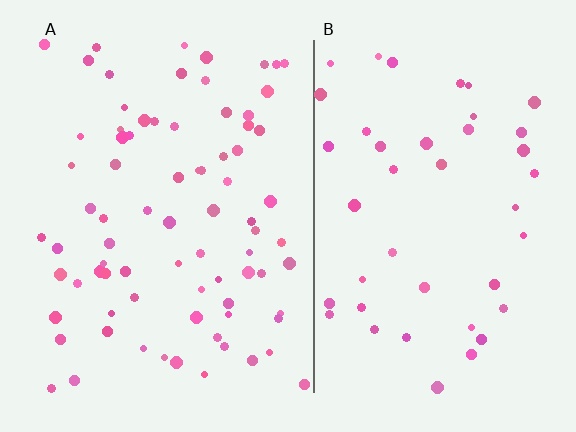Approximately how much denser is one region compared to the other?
Approximately 1.8× — region A over region B.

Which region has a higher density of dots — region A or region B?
A (the left).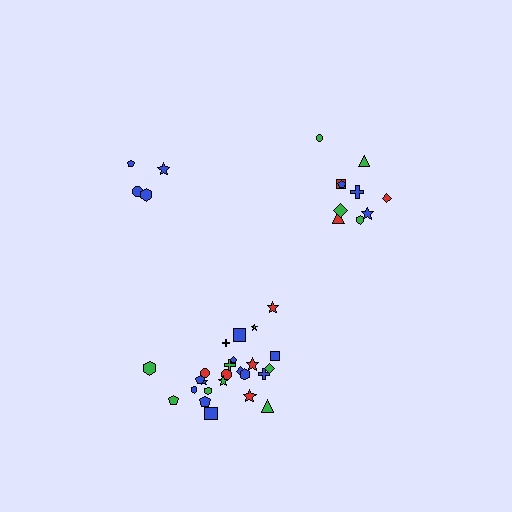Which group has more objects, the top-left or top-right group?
The top-right group.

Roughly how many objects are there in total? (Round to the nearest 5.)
Roughly 40 objects in total.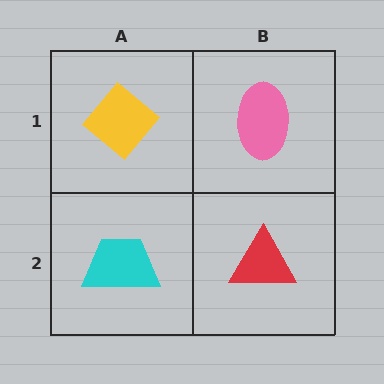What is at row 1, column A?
A yellow diamond.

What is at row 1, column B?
A pink ellipse.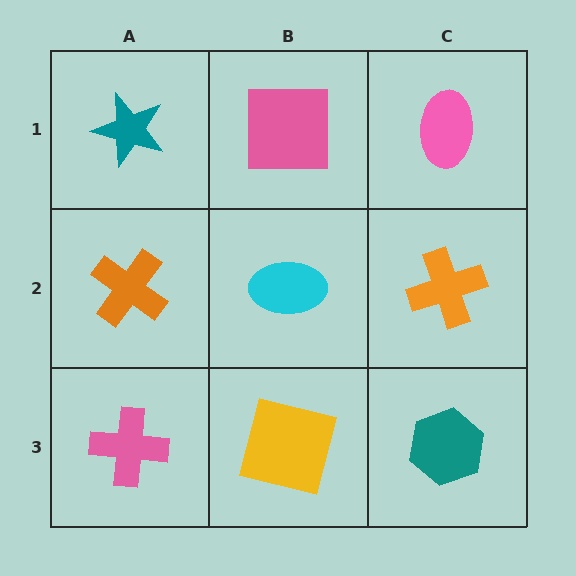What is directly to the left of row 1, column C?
A pink square.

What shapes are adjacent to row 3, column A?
An orange cross (row 2, column A), a yellow square (row 3, column B).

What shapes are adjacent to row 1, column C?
An orange cross (row 2, column C), a pink square (row 1, column B).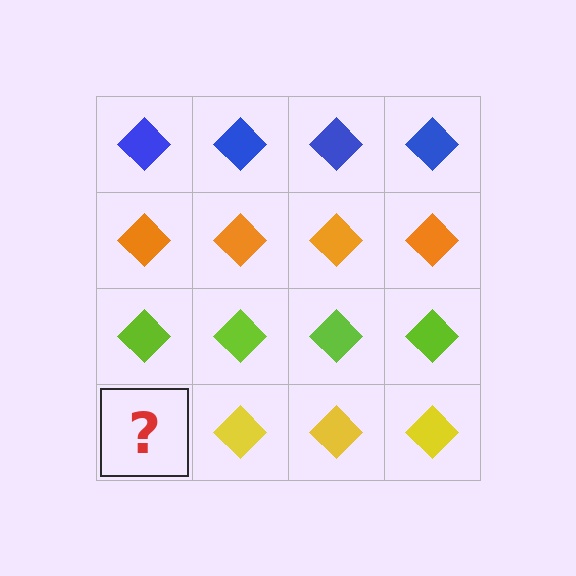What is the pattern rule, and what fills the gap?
The rule is that each row has a consistent color. The gap should be filled with a yellow diamond.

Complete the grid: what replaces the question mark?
The question mark should be replaced with a yellow diamond.